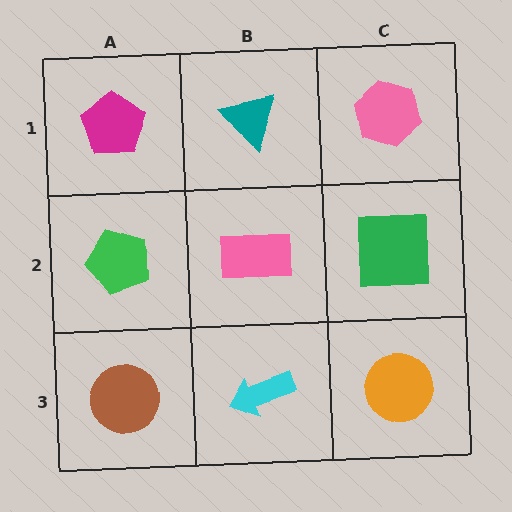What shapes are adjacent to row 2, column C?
A pink hexagon (row 1, column C), an orange circle (row 3, column C), a pink rectangle (row 2, column B).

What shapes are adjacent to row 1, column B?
A pink rectangle (row 2, column B), a magenta pentagon (row 1, column A), a pink hexagon (row 1, column C).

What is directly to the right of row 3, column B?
An orange circle.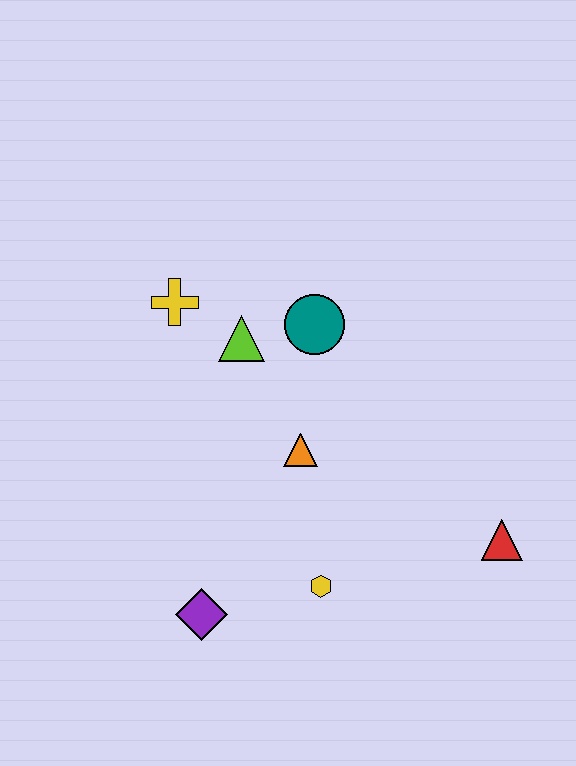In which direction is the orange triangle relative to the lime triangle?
The orange triangle is below the lime triangle.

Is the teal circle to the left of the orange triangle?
No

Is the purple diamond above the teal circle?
No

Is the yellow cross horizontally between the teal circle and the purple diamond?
No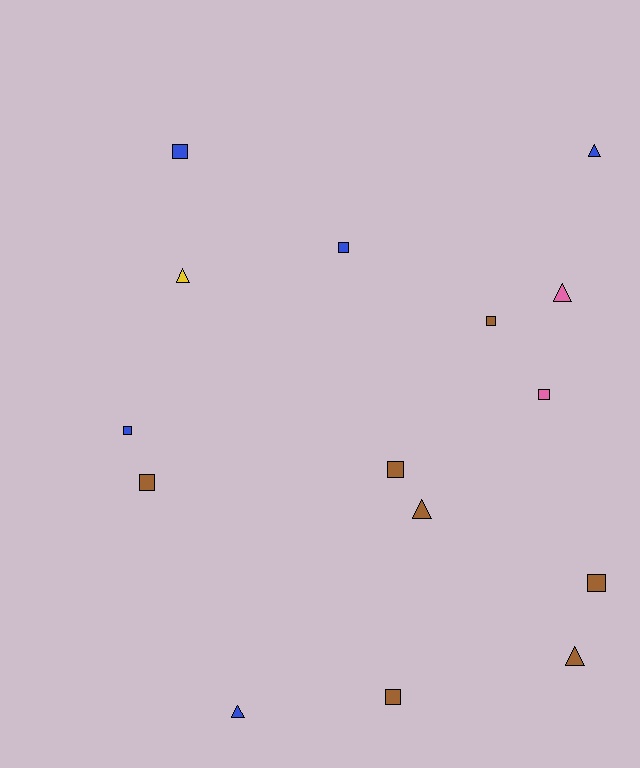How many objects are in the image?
There are 15 objects.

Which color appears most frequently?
Brown, with 7 objects.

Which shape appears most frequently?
Square, with 9 objects.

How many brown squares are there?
There are 5 brown squares.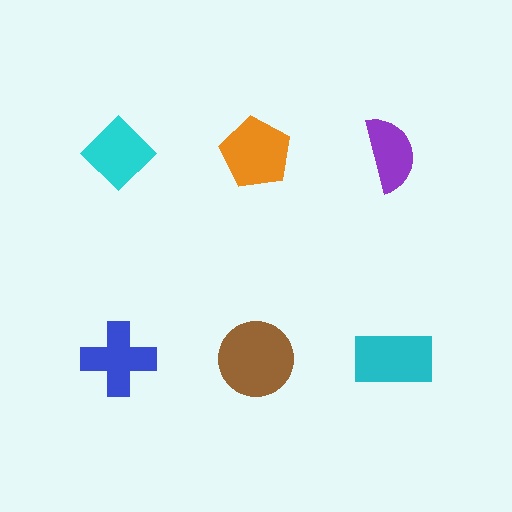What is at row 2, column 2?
A brown circle.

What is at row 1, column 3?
A purple semicircle.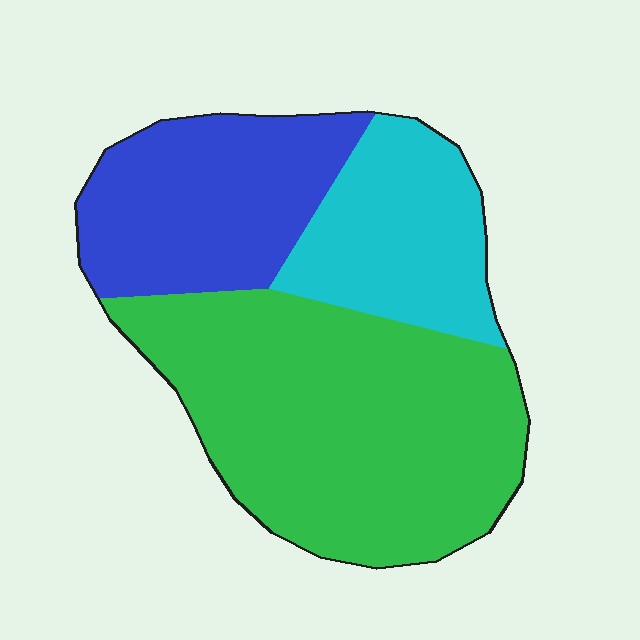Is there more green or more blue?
Green.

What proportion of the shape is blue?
Blue covers roughly 25% of the shape.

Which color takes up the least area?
Cyan, at roughly 20%.